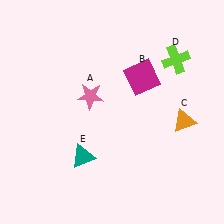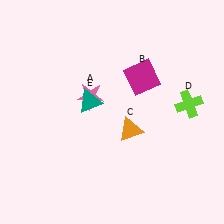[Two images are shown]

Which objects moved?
The objects that moved are: the orange triangle (C), the lime cross (D), the teal triangle (E).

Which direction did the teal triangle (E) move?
The teal triangle (E) moved up.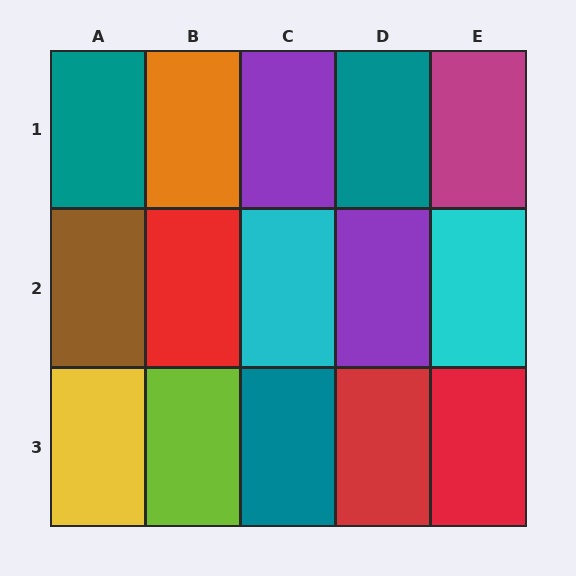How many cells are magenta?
1 cell is magenta.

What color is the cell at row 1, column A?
Teal.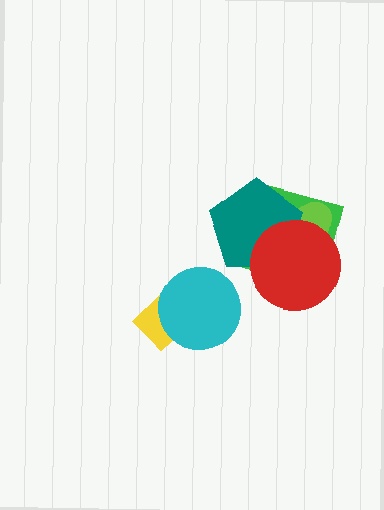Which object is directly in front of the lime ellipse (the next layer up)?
The teal pentagon is directly in front of the lime ellipse.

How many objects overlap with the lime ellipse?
3 objects overlap with the lime ellipse.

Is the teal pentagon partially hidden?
Yes, it is partially covered by another shape.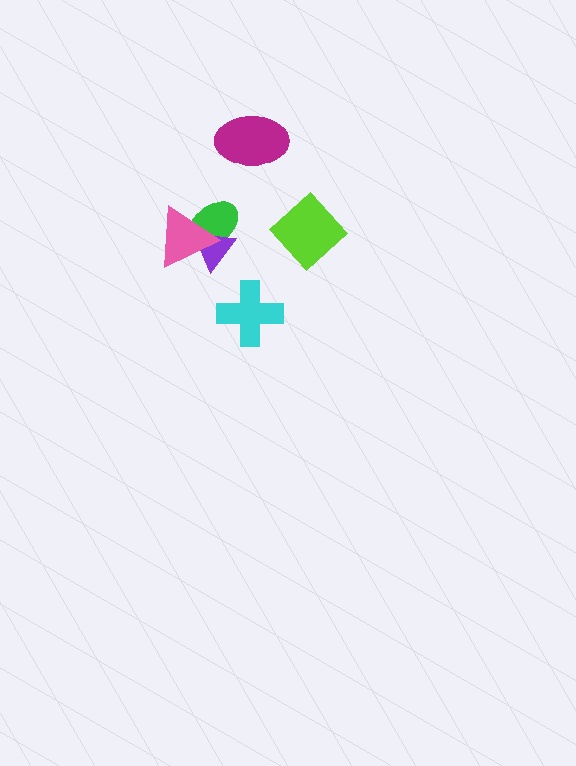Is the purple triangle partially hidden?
Yes, it is partially covered by another shape.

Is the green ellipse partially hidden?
Yes, it is partially covered by another shape.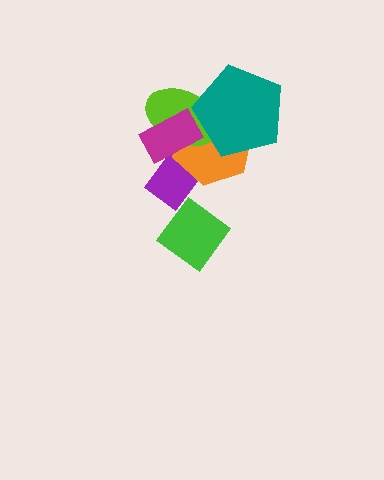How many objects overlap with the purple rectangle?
3 objects overlap with the purple rectangle.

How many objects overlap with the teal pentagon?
2 objects overlap with the teal pentagon.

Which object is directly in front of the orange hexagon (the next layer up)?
The lime ellipse is directly in front of the orange hexagon.